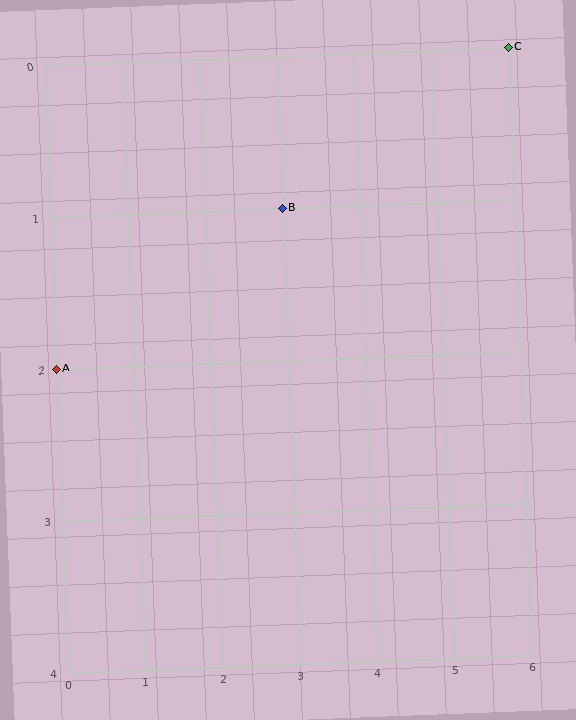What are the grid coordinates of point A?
Point A is at grid coordinates (0, 2).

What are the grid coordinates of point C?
Point C is at grid coordinates (6, 0).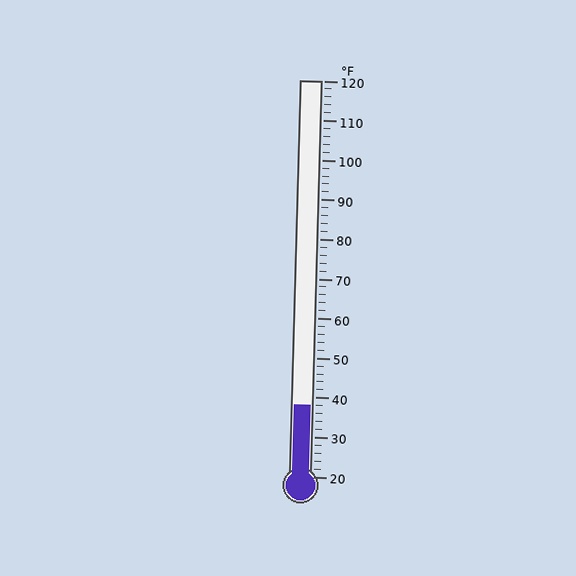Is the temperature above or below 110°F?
The temperature is below 110°F.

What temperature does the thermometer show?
The thermometer shows approximately 38°F.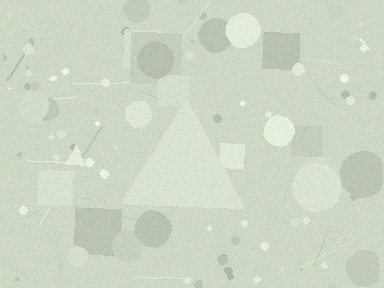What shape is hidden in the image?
A triangle is hidden in the image.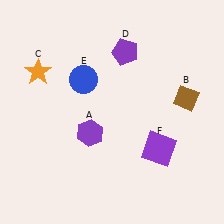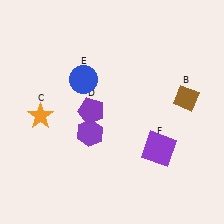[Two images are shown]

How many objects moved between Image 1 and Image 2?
2 objects moved between the two images.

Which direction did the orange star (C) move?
The orange star (C) moved down.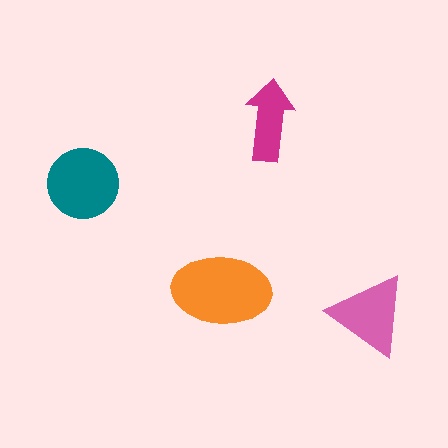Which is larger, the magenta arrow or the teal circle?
The teal circle.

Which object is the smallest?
The magenta arrow.